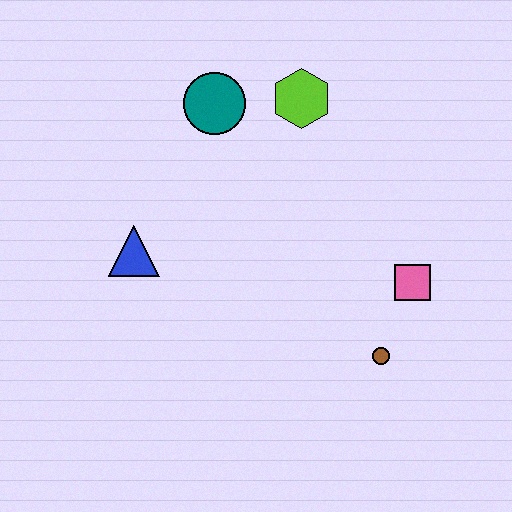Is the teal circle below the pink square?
No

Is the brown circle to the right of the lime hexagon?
Yes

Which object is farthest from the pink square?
The blue triangle is farthest from the pink square.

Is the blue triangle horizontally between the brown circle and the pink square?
No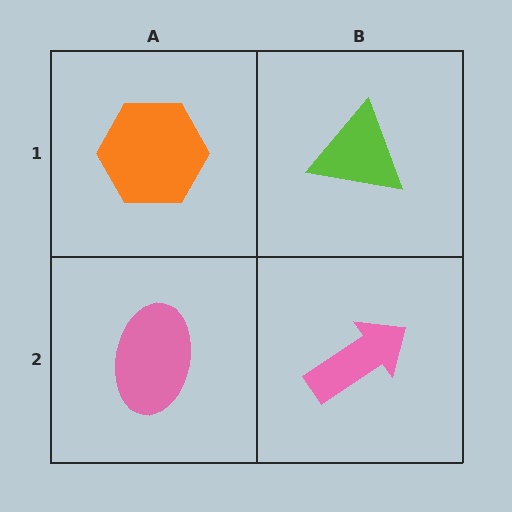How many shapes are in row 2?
2 shapes.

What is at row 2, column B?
A pink arrow.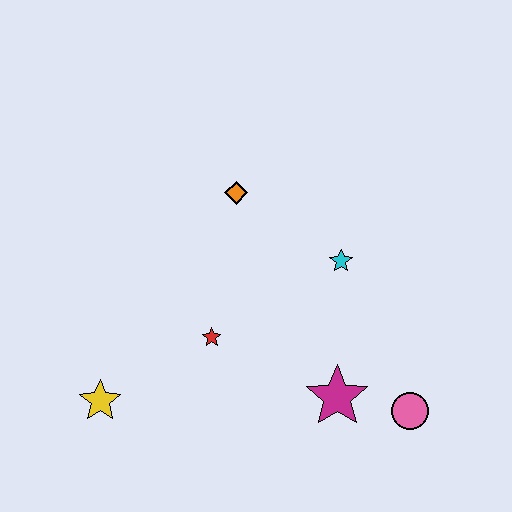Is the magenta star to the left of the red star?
No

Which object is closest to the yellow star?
The red star is closest to the yellow star.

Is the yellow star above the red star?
No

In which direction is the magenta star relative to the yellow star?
The magenta star is to the right of the yellow star.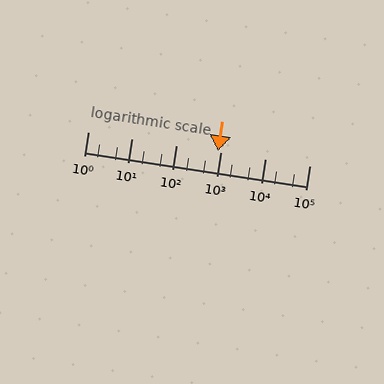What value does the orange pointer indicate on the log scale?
The pointer indicates approximately 860.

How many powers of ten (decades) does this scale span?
The scale spans 5 decades, from 1 to 100000.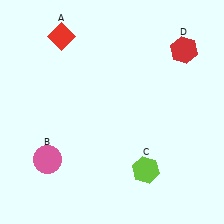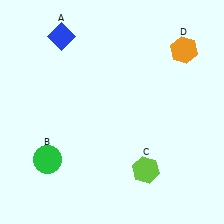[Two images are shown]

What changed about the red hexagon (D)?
In Image 1, D is red. In Image 2, it changed to orange.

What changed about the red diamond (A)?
In Image 1, A is red. In Image 2, it changed to blue.